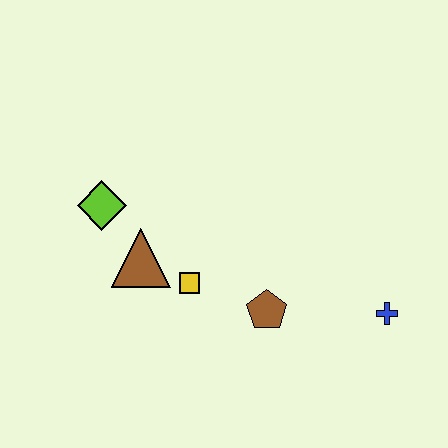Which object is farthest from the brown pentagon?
The lime diamond is farthest from the brown pentagon.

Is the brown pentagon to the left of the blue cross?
Yes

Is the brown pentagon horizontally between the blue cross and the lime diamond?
Yes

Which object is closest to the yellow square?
The brown triangle is closest to the yellow square.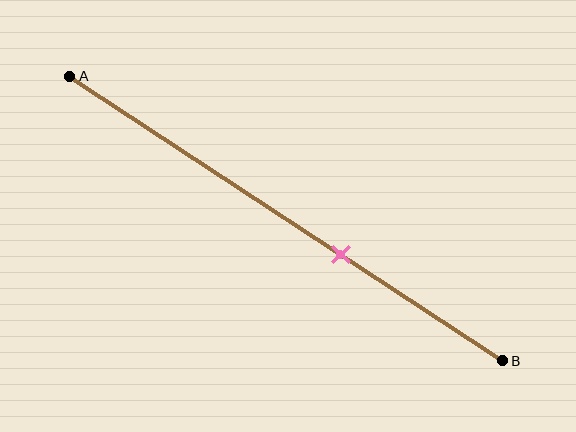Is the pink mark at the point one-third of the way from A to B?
No, the mark is at about 65% from A, not at the 33% one-third point.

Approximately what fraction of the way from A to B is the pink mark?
The pink mark is approximately 65% of the way from A to B.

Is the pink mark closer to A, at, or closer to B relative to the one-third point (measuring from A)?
The pink mark is closer to point B than the one-third point of segment AB.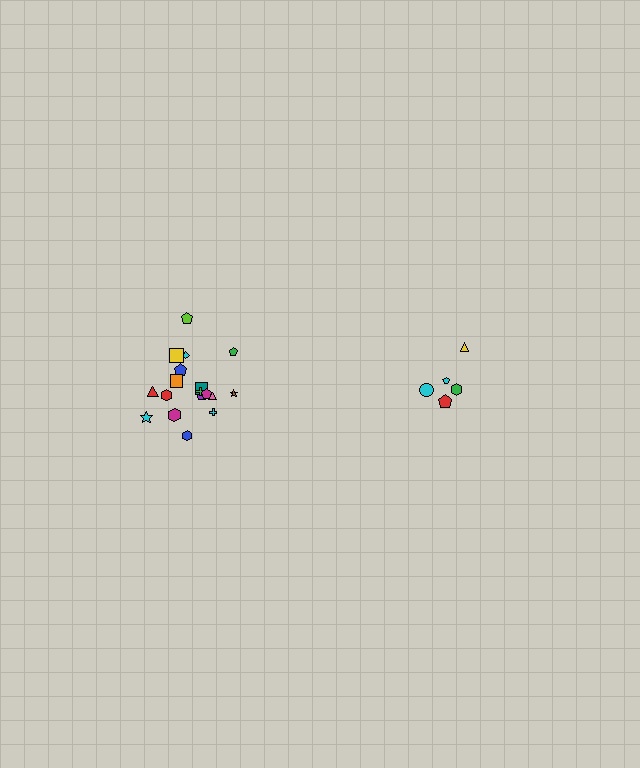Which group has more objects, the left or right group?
The left group.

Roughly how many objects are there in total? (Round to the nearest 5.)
Roughly 25 objects in total.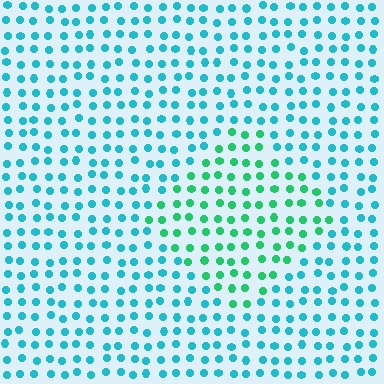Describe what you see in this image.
The image is filled with small cyan elements in a uniform arrangement. A diamond-shaped region is visible where the elements are tinted to a slightly different hue, forming a subtle color boundary.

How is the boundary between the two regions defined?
The boundary is defined purely by a slight shift in hue (about 38 degrees). Spacing, size, and orientation are identical on both sides.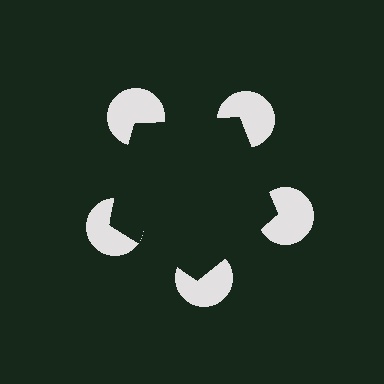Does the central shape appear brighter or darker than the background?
It typically appears slightly darker than the background, even though no actual brightness change is drawn.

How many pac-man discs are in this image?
There are 5 — one at each vertex of the illusory pentagon.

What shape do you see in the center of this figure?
An illusory pentagon — its edges are inferred from the aligned wedge cuts in the pac-man discs, not physically drawn.